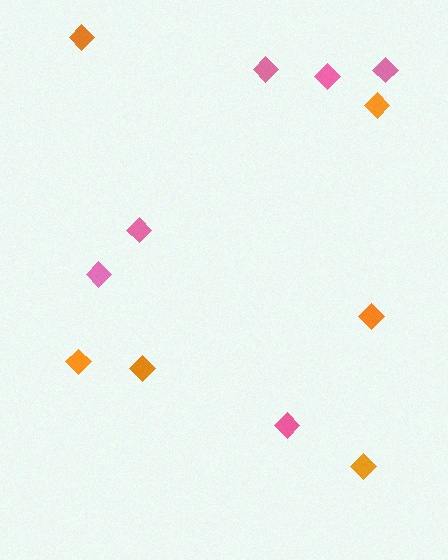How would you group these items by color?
There are 2 groups: one group of pink diamonds (6) and one group of orange diamonds (6).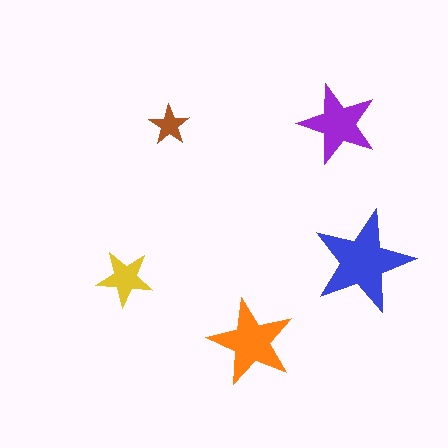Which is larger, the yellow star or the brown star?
The yellow one.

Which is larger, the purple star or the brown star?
The purple one.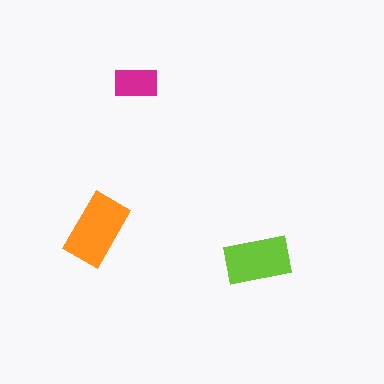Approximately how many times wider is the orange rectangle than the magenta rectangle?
About 1.5 times wider.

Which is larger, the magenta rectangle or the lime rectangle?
The lime one.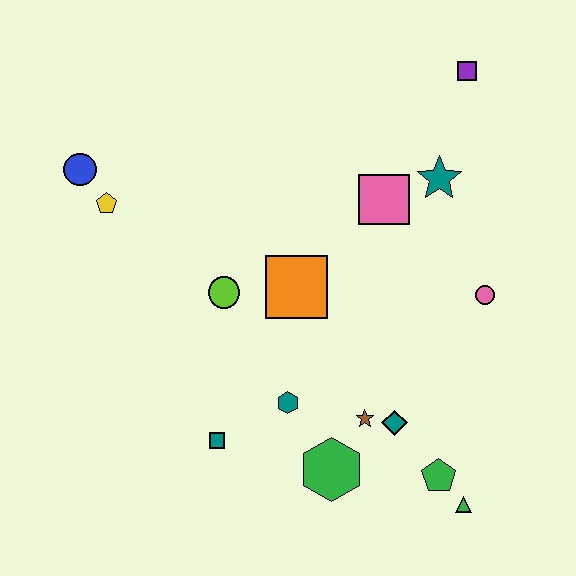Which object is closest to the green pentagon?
The green triangle is closest to the green pentagon.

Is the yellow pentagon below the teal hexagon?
No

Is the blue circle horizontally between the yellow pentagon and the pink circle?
No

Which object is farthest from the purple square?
The teal square is farthest from the purple square.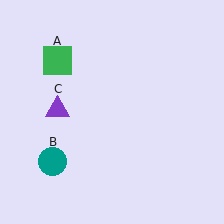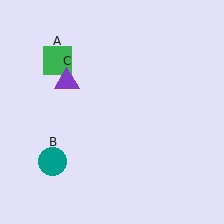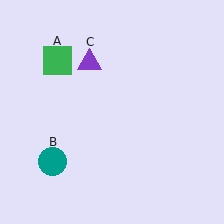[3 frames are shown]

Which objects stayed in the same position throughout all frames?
Green square (object A) and teal circle (object B) remained stationary.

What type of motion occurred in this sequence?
The purple triangle (object C) rotated clockwise around the center of the scene.